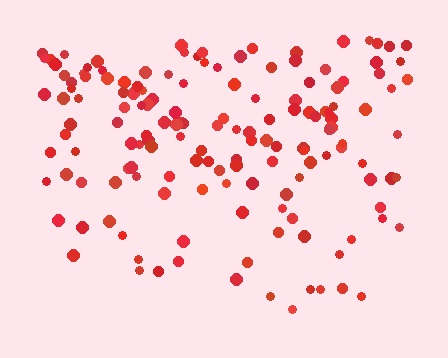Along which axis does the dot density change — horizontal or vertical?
Vertical.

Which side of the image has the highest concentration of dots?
The top.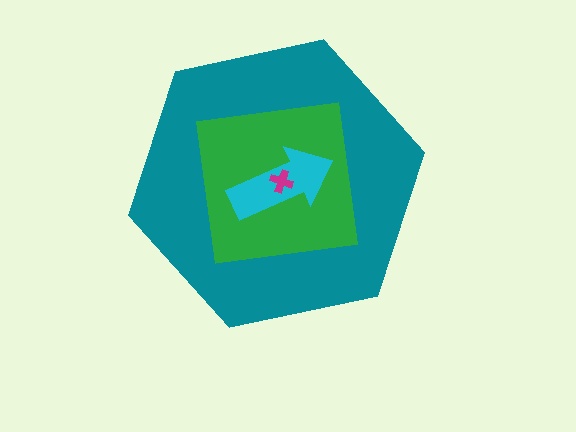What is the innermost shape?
The magenta cross.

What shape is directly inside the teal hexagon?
The green square.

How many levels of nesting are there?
4.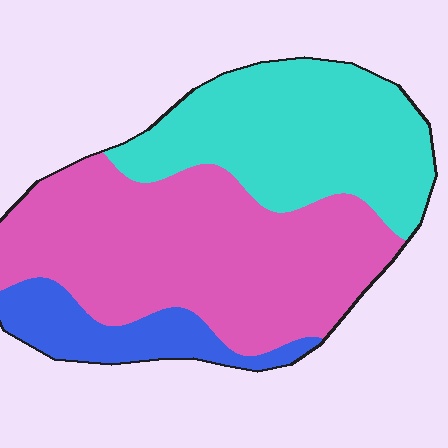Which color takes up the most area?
Pink, at roughly 50%.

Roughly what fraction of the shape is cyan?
Cyan covers 35% of the shape.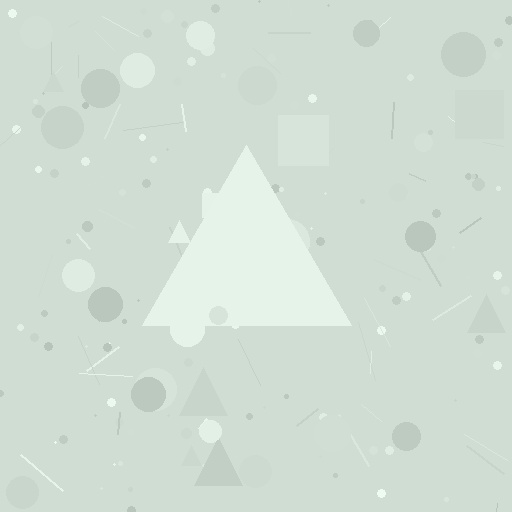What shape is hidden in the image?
A triangle is hidden in the image.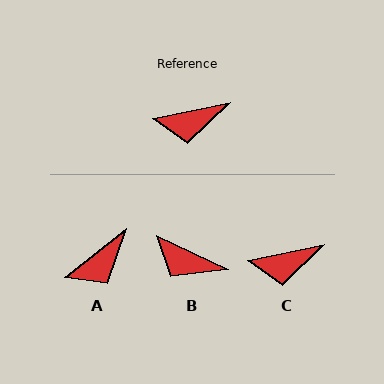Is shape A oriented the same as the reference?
No, it is off by about 27 degrees.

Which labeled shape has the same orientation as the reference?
C.